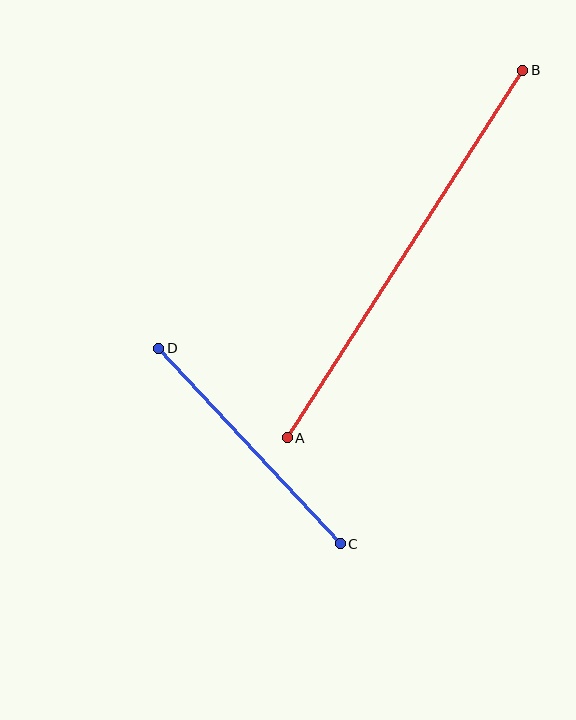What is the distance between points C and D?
The distance is approximately 267 pixels.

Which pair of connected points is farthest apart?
Points A and B are farthest apart.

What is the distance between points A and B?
The distance is approximately 436 pixels.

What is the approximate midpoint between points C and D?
The midpoint is at approximately (250, 446) pixels.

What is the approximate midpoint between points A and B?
The midpoint is at approximately (405, 254) pixels.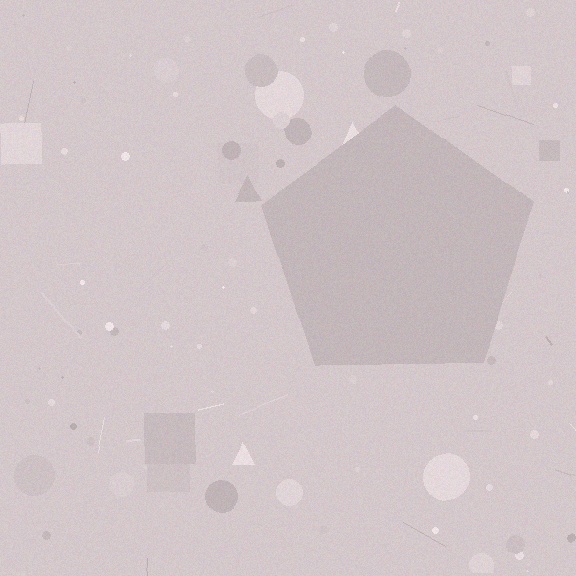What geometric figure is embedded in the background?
A pentagon is embedded in the background.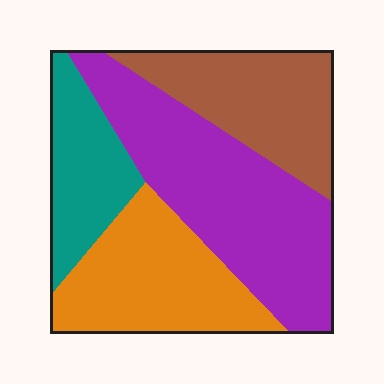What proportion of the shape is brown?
Brown covers roughly 20% of the shape.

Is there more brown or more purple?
Purple.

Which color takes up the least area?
Teal, at roughly 15%.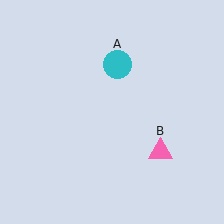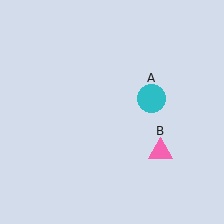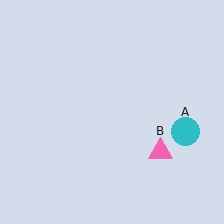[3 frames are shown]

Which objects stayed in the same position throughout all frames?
Pink triangle (object B) remained stationary.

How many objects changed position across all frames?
1 object changed position: cyan circle (object A).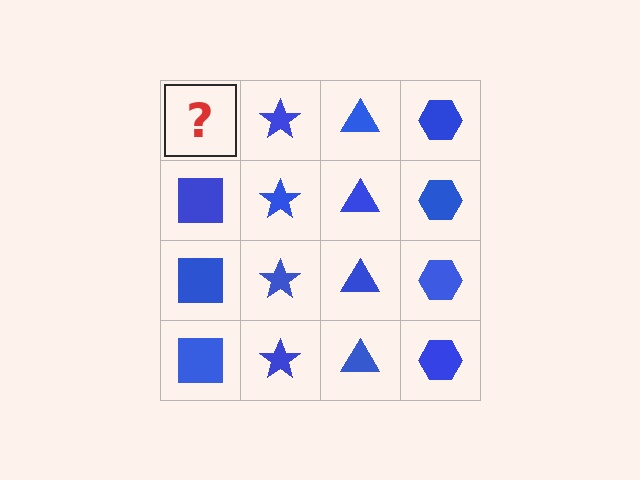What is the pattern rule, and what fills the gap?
The rule is that each column has a consistent shape. The gap should be filled with a blue square.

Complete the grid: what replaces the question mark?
The question mark should be replaced with a blue square.